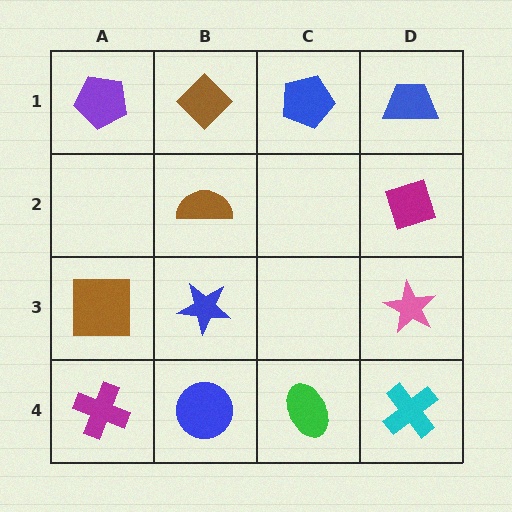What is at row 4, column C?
A green ellipse.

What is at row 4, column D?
A cyan cross.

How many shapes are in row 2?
2 shapes.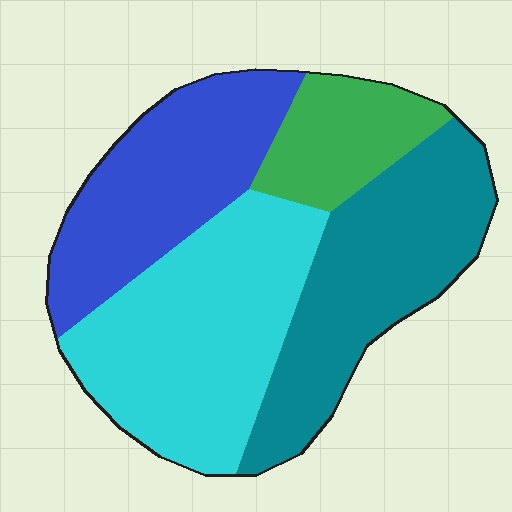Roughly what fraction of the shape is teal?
Teal takes up about one quarter (1/4) of the shape.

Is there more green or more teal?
Teal.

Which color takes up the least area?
Green, at roughly 15%.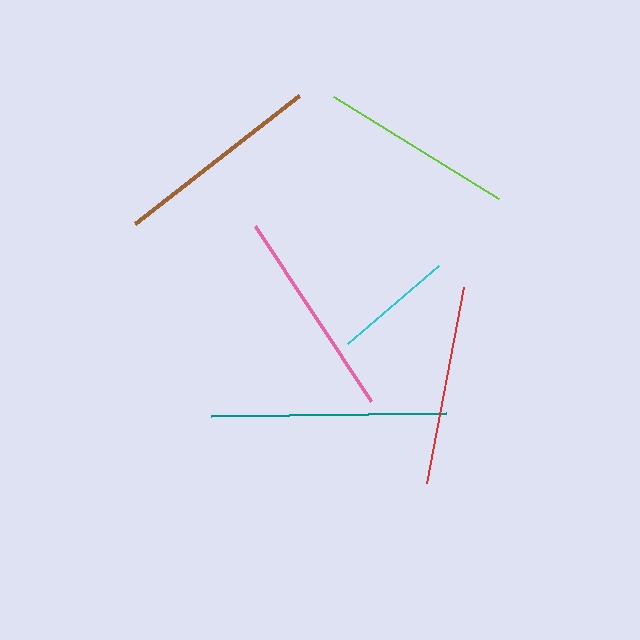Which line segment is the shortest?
The cyan line is the shortest at approximately 121 pixels.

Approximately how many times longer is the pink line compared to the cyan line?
The pink line is approximately 1.7 times the length of the cyan line.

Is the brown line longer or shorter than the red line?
The brown line is longer than the red line.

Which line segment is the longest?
The teal line is the longest at approximately 236 pixels.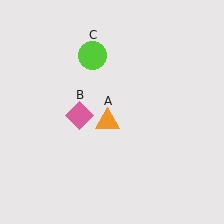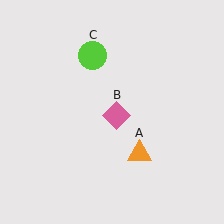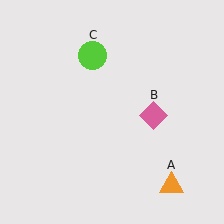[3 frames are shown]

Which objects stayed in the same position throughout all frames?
Lime circle (object C) remained stationary.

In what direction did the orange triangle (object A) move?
The orange triangle (object A) moved down and to the right.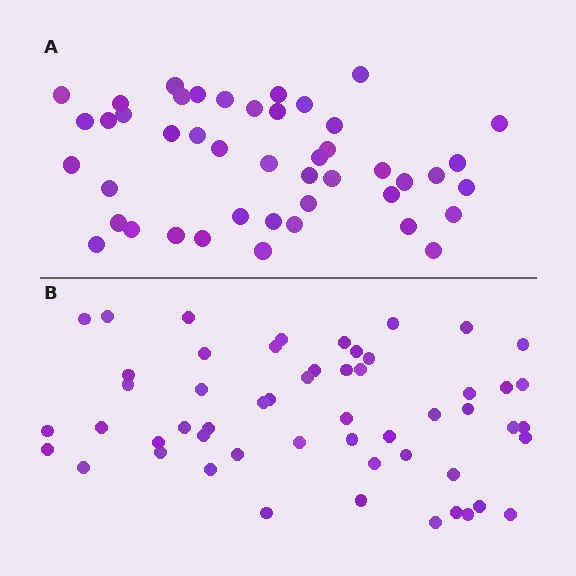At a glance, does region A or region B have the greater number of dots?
Region B (the bottom region) has more dots.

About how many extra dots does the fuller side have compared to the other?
Region B has roughly 8 or so more dots than region A.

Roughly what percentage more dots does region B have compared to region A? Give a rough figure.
About 20% more.